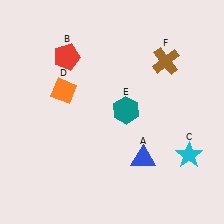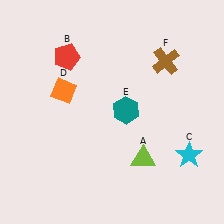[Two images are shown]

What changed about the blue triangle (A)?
In Image 1, A is blue. In Image 2, it changed to lime.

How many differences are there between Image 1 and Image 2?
There is 1 difference between the two images.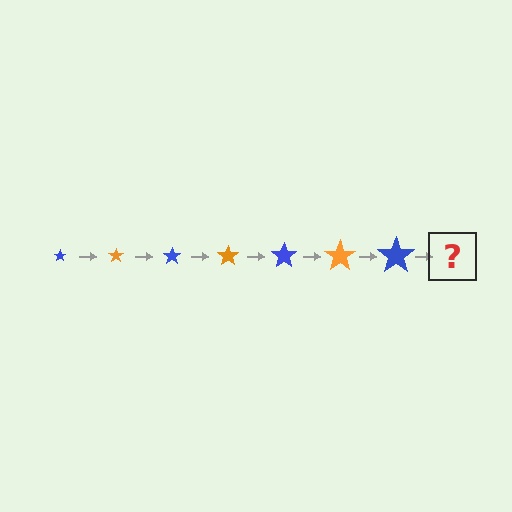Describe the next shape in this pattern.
It should be an orange star, larger than the previous one.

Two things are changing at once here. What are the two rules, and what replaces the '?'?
The two rules are that the star grows larger each step and the color cycles through blue and orange. The '?' should be an orange star, larger than the previous one.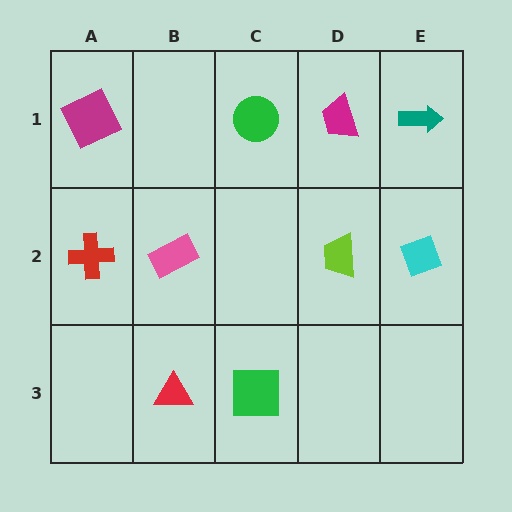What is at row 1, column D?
A magenta trapezoid.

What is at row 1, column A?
A magenta square.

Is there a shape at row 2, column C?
No, that cell is empty.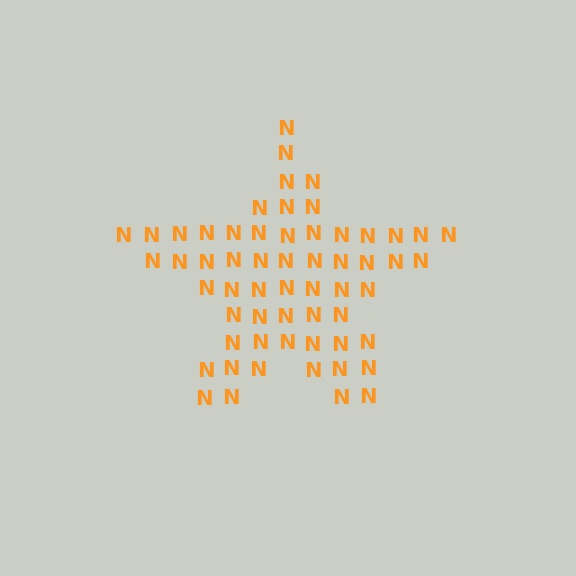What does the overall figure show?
The overall figure shows a star.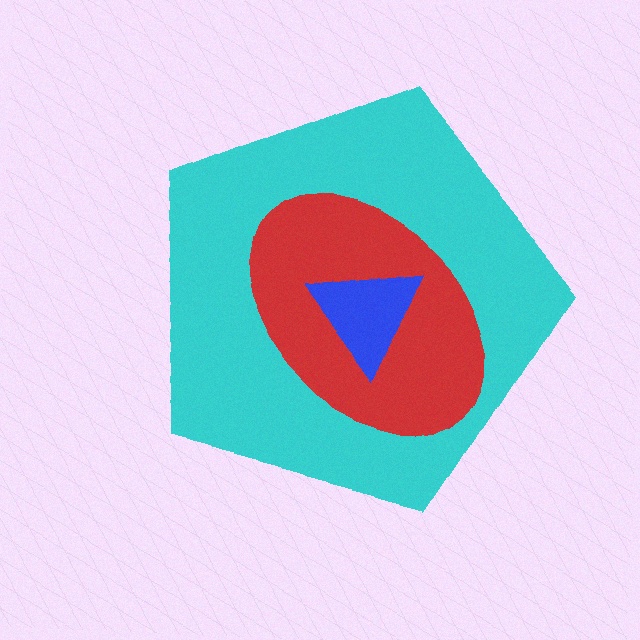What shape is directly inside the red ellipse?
The blue triangle.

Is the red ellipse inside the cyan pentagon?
Yes.